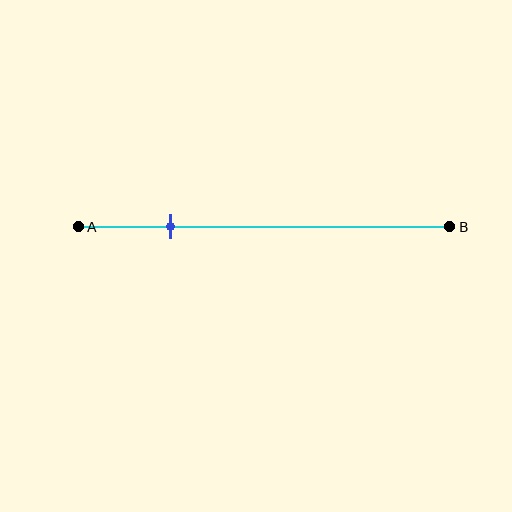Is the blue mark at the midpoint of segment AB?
No, the mark is at about 25% from A, not at the 50% midpoint.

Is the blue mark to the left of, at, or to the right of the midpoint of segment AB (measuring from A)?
The blue mark is to the left of the midpoint of segment AB.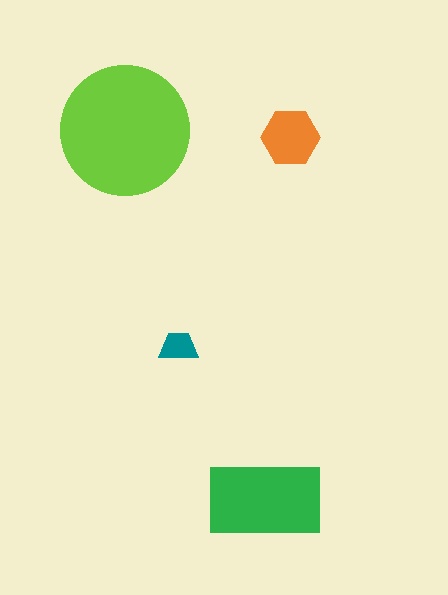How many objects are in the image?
There are 4 objects in the image.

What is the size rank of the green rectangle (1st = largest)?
2nd.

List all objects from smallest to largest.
The teal trapezoid, the orange hexagon, the green rectangle, the lime circle.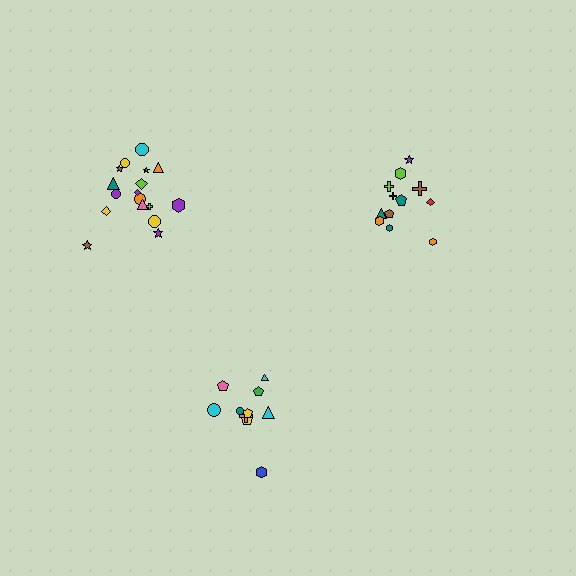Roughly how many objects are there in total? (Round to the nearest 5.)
Roughly 40 objects in total.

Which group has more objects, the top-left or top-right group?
The top-left group.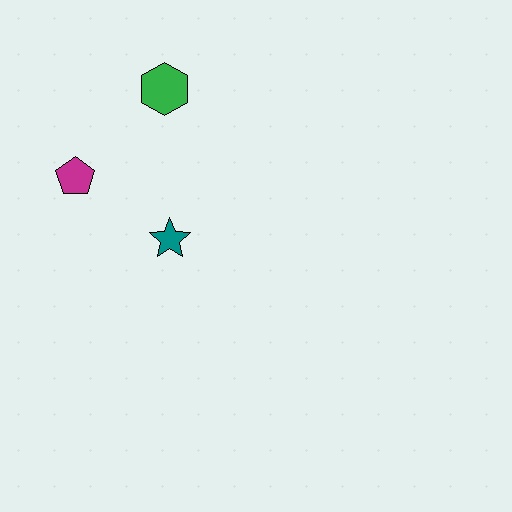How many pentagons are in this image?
There is 1 pentagon.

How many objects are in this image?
There are 3 objects.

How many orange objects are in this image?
There are no orange objects.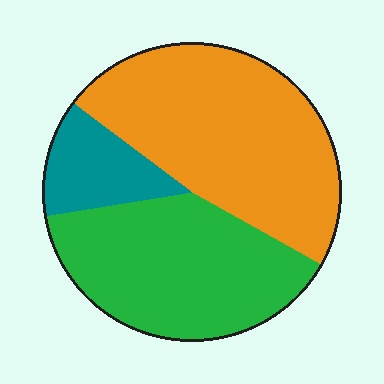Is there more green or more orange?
Orange.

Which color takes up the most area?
Orange, at roughly 50%.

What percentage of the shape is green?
Green covers about 40% of the shape.